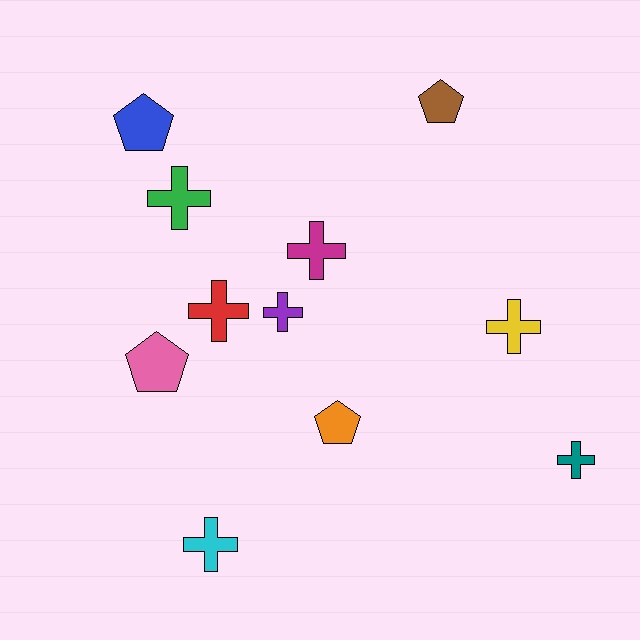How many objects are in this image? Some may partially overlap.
There are 11 objects.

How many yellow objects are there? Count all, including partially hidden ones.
There is 1 yellow object.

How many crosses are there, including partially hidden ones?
There are 7 crosses.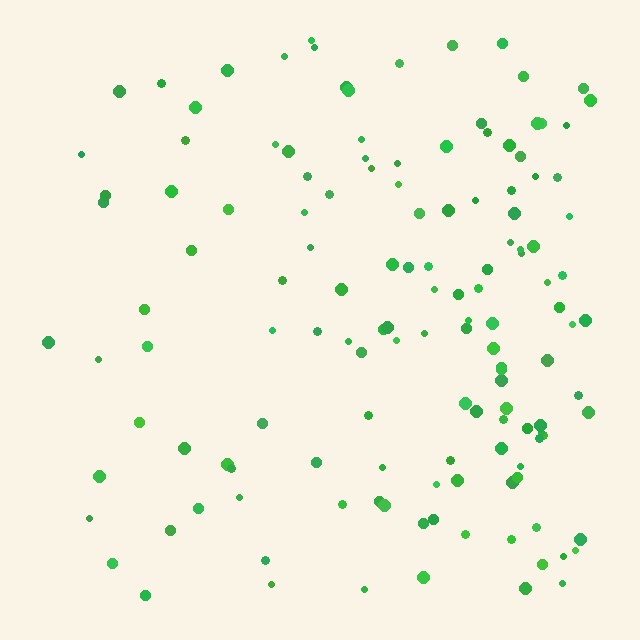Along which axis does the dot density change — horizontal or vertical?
Horizontal.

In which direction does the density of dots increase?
From left to right, with the right side densest.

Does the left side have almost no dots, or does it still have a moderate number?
Still a moderate number, just noticeably fewer than the right.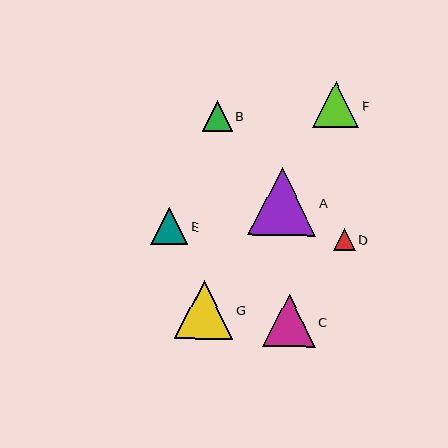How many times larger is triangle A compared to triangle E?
Triangle A is approximately 1.8 times the size of triangle E.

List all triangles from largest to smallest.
From largest to smallest: A, G, C, F, E, B, D.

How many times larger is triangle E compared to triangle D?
Triangle E is approximately 1.8 times the size of triangle D.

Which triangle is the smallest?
Triangle D is the smallest with a size of approximately 21 pixels.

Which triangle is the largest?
Triangle A is the largest with a size of approximately 68 pixels.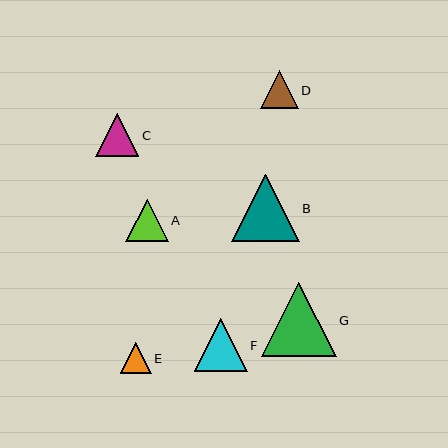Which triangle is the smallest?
Triangle E is the smallest with a size of approximately 31 pixels.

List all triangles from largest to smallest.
From largest to smallest: G, B, F, C, A, D, E.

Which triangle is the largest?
Triangle G is the largest with a size of approximately 75 pixels.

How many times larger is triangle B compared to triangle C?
Triangle B is approximately 1.6 times the size of triangle C.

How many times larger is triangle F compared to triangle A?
Triangle F is approximately 1.2 times the size of triangle A.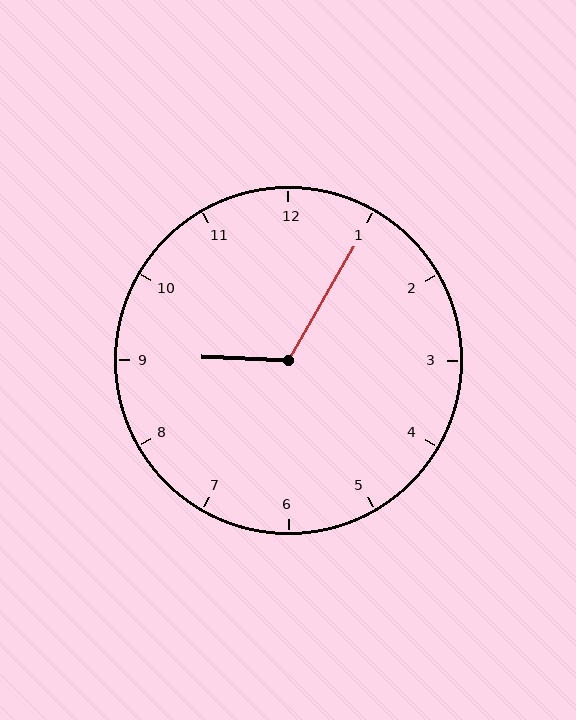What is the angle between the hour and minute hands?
Approximately 118 degrees.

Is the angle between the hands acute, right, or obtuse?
It is obtuse.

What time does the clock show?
9:05.